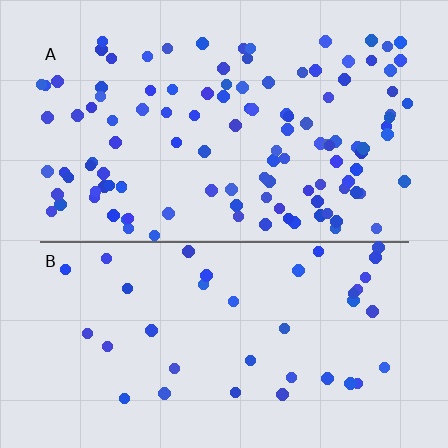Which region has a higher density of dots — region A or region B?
A (the top).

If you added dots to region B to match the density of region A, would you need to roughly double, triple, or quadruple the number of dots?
Approximately triple.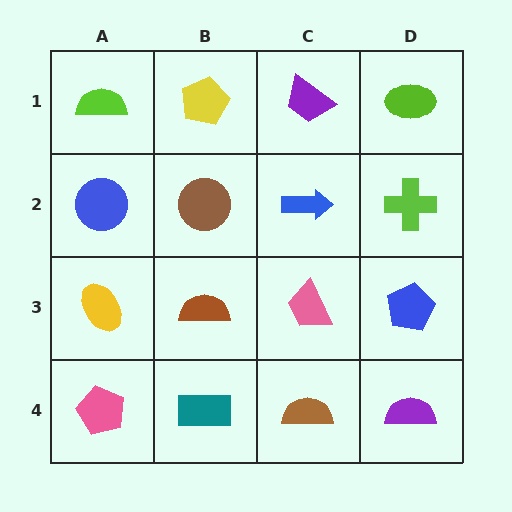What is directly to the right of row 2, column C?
A lime cross.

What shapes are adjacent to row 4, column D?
A blue pentagon (row 3, column D), a brown semicircle (row 4, column C).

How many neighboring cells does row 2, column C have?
4.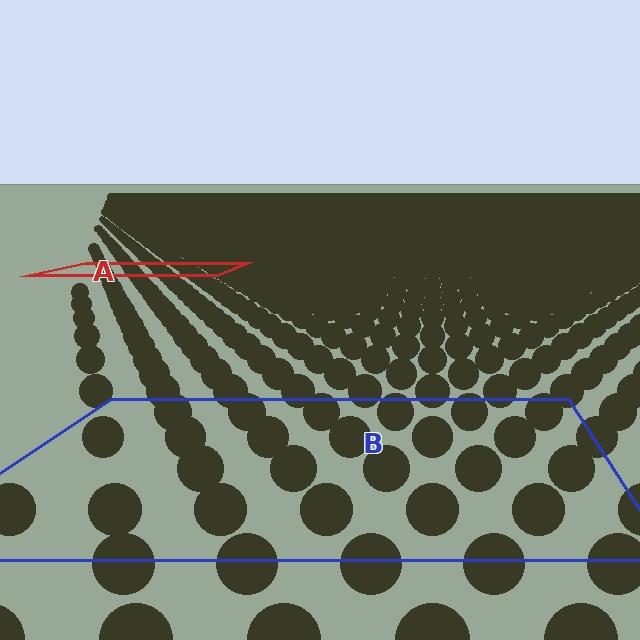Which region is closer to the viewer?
Region B is closer. The texture elements there are larger and more spread out.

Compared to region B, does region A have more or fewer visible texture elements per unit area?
Region A has more texture elements per unit area — they are packed more densely because it is farther away.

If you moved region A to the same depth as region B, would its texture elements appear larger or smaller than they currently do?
They would appear larger. At a closer depth, the same texture elements are projected at a bigger on-screen size.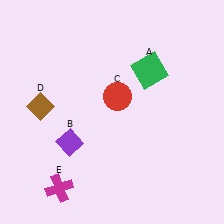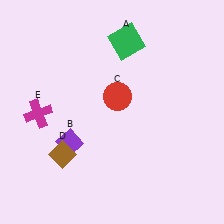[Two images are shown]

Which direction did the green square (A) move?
The green square (A) moved up.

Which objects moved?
The objects that moved are: the green square (A), the brown diamond (D), the magenta cross (E).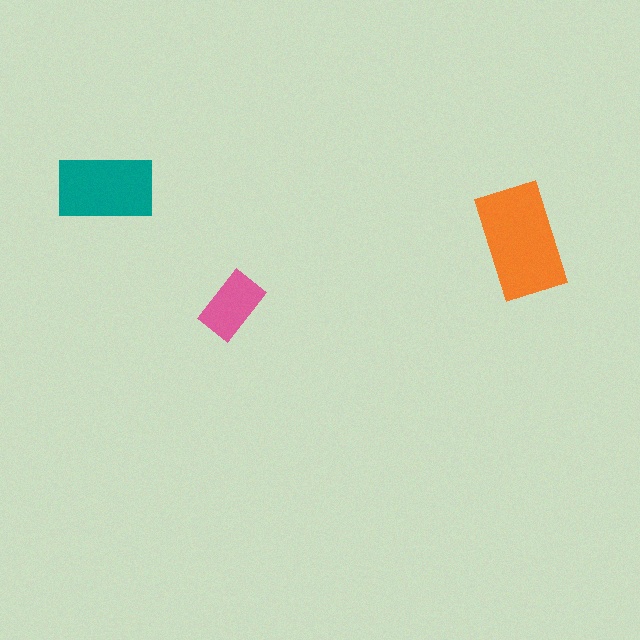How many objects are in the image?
There are 3 objects in the image.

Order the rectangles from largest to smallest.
the orange one, the teal one, the pink one.